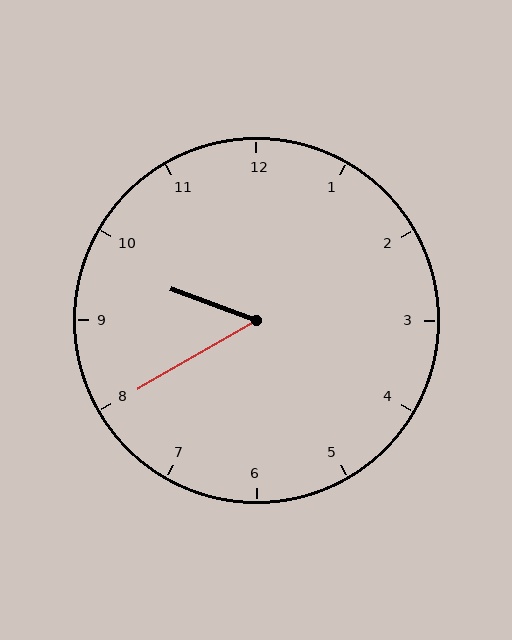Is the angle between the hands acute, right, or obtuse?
It is acute.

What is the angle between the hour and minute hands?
Approximately 50 degrees.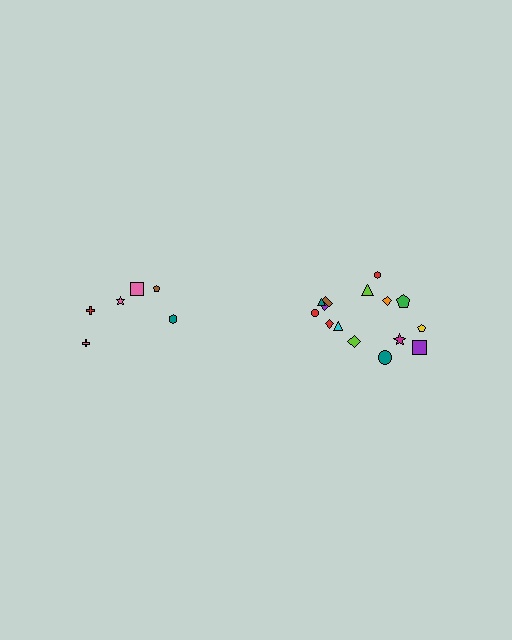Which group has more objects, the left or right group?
The right group.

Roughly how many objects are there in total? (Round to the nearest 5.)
Roughly 20 objects in total.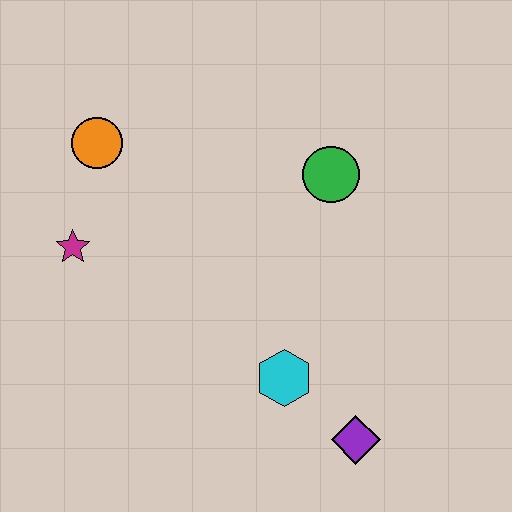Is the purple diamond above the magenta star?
No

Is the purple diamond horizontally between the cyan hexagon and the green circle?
No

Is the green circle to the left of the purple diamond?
Yes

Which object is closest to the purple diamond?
The cyan hexagon is closest to the purple diamond.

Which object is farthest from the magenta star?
The purple diamond is farthest from the magenta star.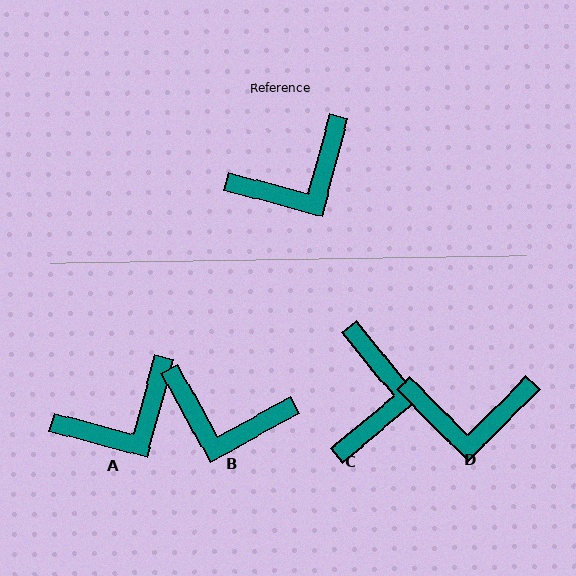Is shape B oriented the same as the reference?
No, it is off by about 46 degrees.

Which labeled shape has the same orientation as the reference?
A.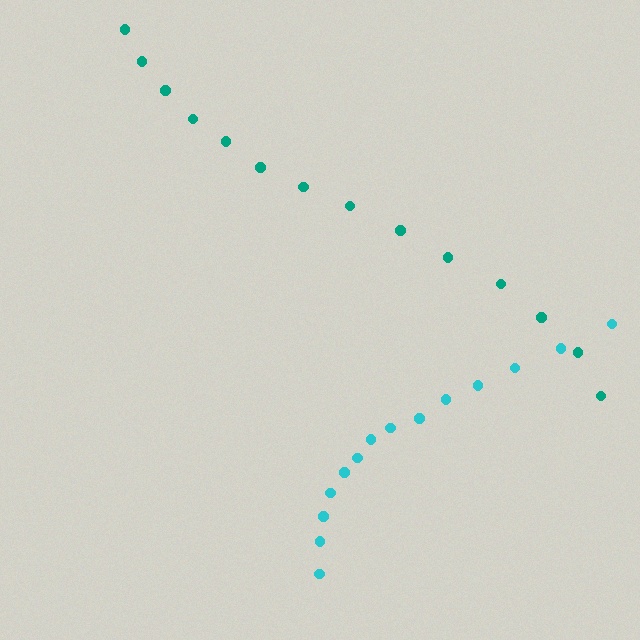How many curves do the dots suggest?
There are 2 distinct paths.